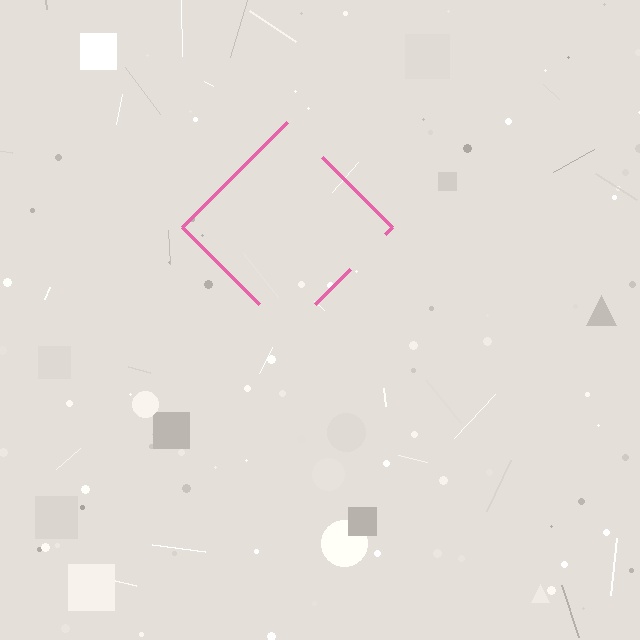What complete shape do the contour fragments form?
The contour fragments form a diamond.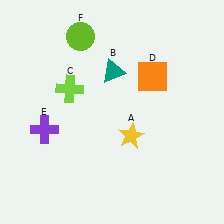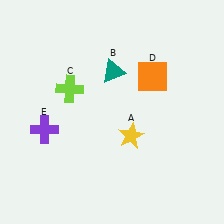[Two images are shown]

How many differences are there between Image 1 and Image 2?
There is 1 difference between the two images.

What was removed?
The lime circle (F) was removed in Image 2.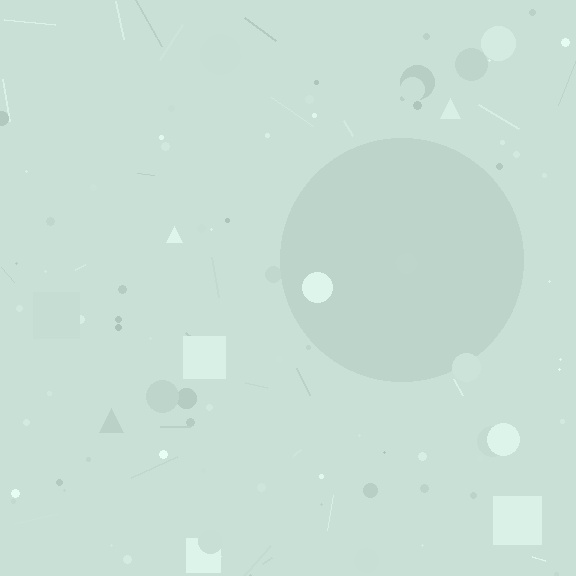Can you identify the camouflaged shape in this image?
The camouflaged shape is a circle.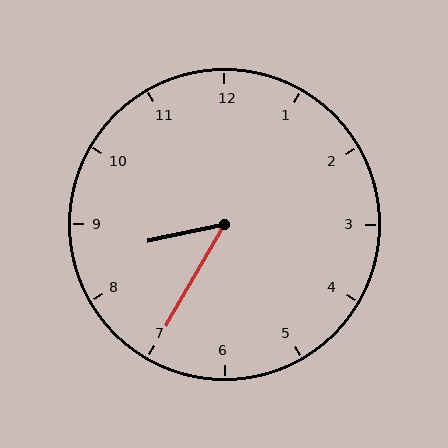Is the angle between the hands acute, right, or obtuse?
It is acute.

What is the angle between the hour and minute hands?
Approximately 48 degrees.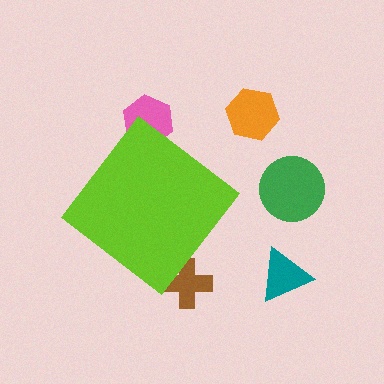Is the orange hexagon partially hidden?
No, the orange hexagon is fully visible.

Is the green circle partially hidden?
No, the green circle is fully visible.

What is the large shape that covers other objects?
A lime diamond.